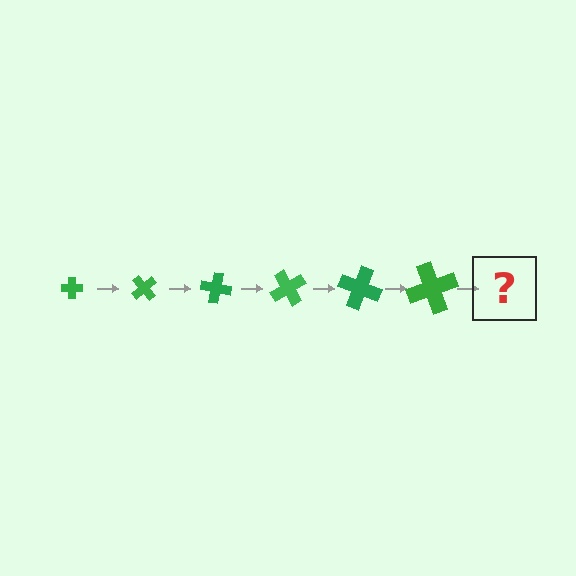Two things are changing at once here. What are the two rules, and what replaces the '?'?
The two rules are that the cross grows larger each step and it rotates 50 degrees each step. The '?' should be a cross, larger than the previous one and rotated 300 degrees from the start.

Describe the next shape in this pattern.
It should be a cross, larger than the previous one and rotated 300 degrees from the start.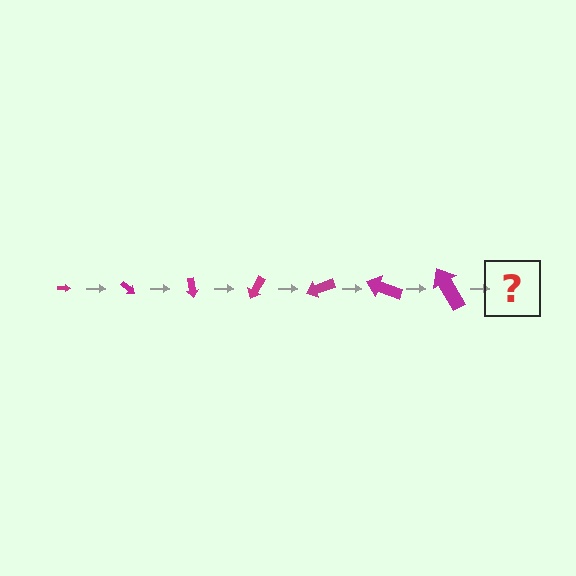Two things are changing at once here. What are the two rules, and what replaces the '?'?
The two rules are that the arrow grows larger each step and it rotates 40 degrees each step. The '?' should be an arrow, larger than the previous one and rotated 280 degrees from the start.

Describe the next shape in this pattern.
It should be an arrow, larger than the previous one and rotated 280 degrees from the start.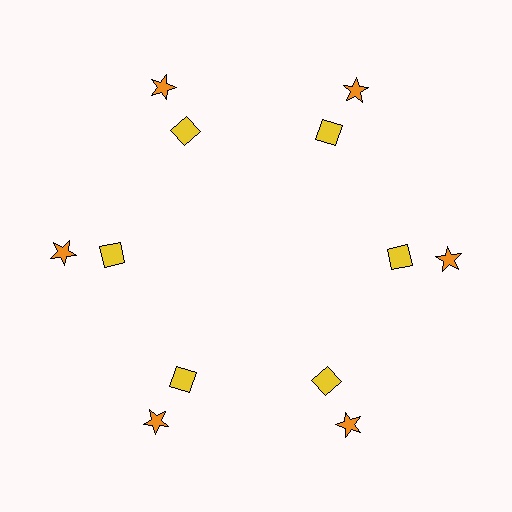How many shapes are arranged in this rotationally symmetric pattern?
There are 12 shapes, arranged in 6 groups of 2.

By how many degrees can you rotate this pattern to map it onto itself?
The pattern maps onto itself every 60 degrees of rotation.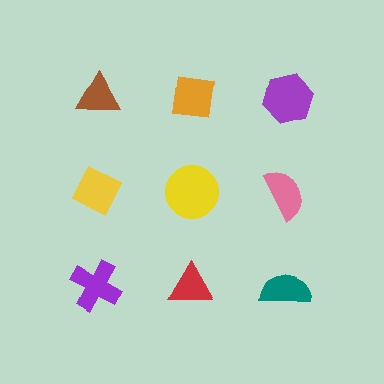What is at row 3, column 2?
A red triangle.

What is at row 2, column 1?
A yellow diamond.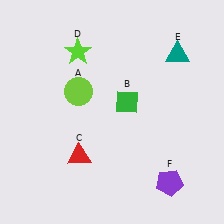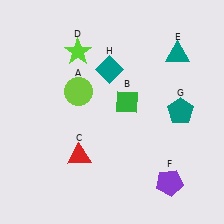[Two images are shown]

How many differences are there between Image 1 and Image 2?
There are 2 differences between the two images.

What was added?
A teal pentagon (G), a teal diamond (H) were added in Image 2.